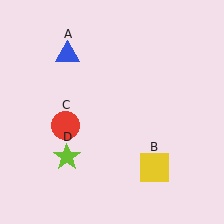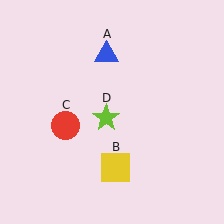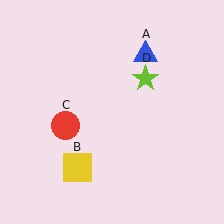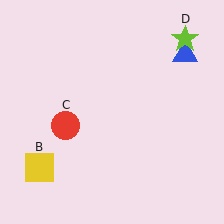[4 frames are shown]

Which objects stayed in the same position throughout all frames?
Red circle (object C) remained stationary.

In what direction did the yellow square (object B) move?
The yellow square (object B) moved left.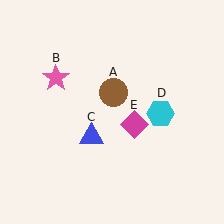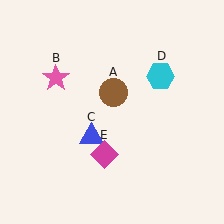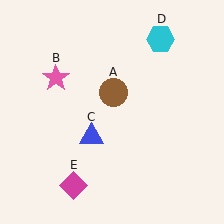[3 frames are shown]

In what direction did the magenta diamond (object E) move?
The magenta diamond (object E) moved down and to the left.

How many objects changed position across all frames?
2 objects changed position: cyan hexagon (object D), magenta diamond (object E).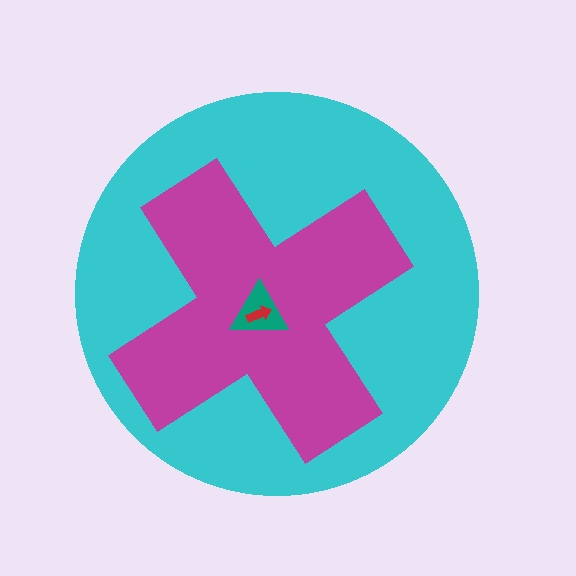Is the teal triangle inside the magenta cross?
Yes.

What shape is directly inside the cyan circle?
The magenta cross.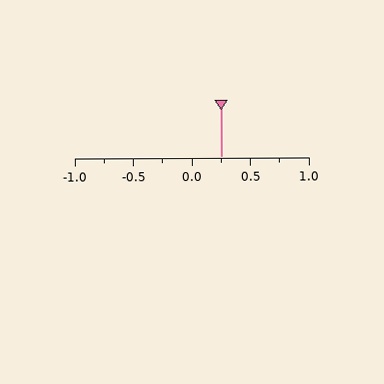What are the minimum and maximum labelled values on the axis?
The axis runs from -1.0 to 1.0.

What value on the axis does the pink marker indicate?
The marker indicates approximately 0.25.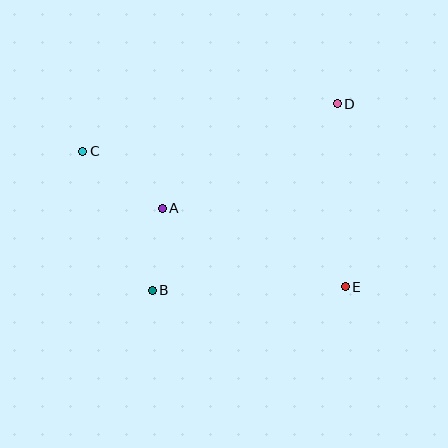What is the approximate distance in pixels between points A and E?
The distance between A and E is approximately 199 pixels.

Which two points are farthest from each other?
Points C and E are farthest from each other.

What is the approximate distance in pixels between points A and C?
The distance between A and C is approximately 98 pixels.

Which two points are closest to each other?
Points A and B are closest to each other.